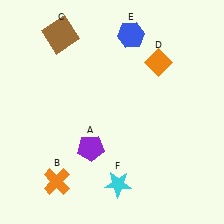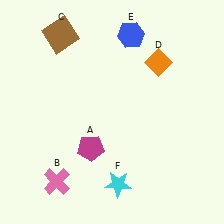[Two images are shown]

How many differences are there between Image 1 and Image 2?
There are 2 differences between the two images.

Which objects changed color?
A changed from purple to magenta. B changed from orange to pink.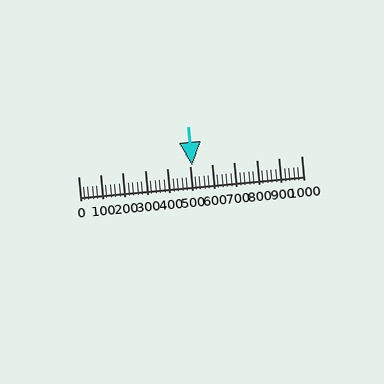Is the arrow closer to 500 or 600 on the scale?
The arrow is closer to 500.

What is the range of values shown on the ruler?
The ruler shows values from 0 to 1000.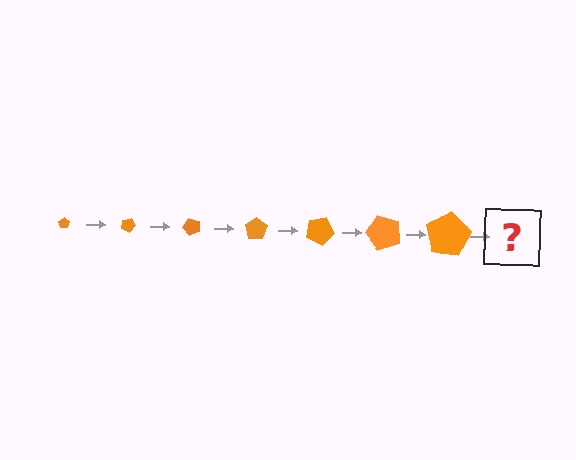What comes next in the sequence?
The next element should be a pentagon, larger than the previous one and rotated 175 degrees from the start.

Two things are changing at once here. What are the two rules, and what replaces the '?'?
The two rules are that the pentagon grows larger each step and it rotates 25 degrees each step. The '?' should be a pentagon, larger than the previous one and rotated 175 degrees from the start.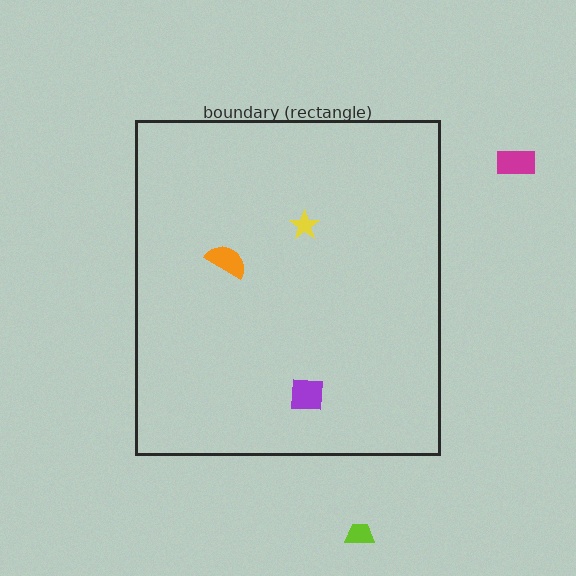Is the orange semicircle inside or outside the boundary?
Inside.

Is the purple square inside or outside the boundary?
Inside.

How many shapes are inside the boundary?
3 inside, 2 outside.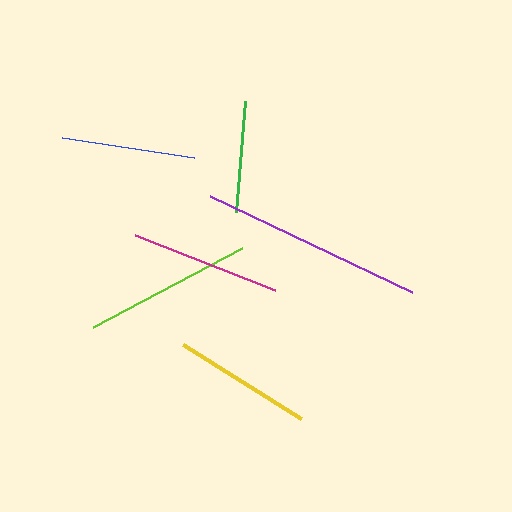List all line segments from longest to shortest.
From longest to shortest: purple, lime, magenta, yellow, blue, green.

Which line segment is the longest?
The purple line is the longest at approximately 224 pixels.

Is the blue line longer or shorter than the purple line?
The purple line is longer than the blue line.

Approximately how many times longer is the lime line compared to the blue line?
The lime line is approximately 1.3 times the length of the blue line.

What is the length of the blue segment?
The blue segment is approximately 134 pixels long.